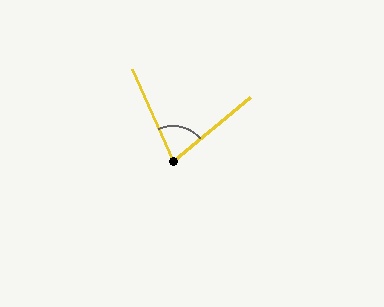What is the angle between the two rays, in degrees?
Approximately 74 degrees.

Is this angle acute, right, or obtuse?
It is acute.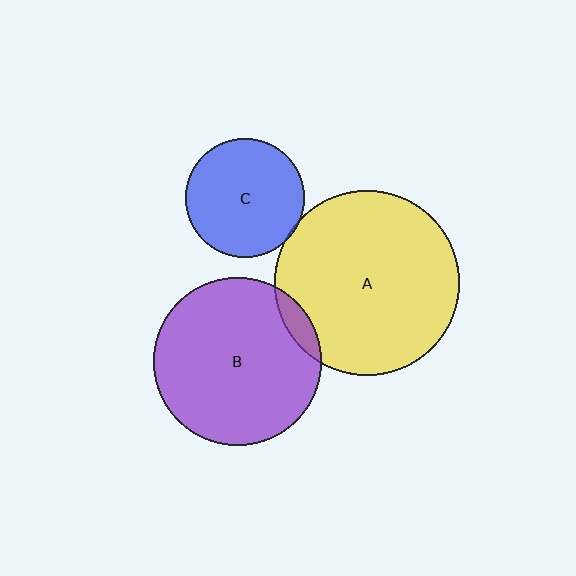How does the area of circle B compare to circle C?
Approximately 2.0 times.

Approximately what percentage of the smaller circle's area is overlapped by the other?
Approximately 5%.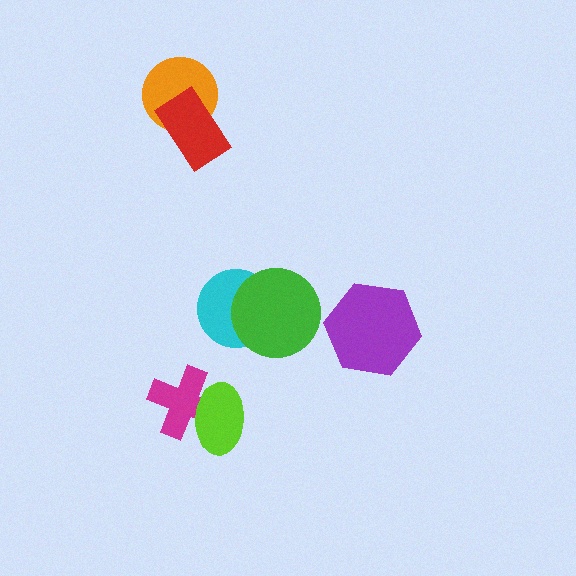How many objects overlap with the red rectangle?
1 object overlaps with the red rectangle.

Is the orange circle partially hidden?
Yes, it is partially covered by another shape.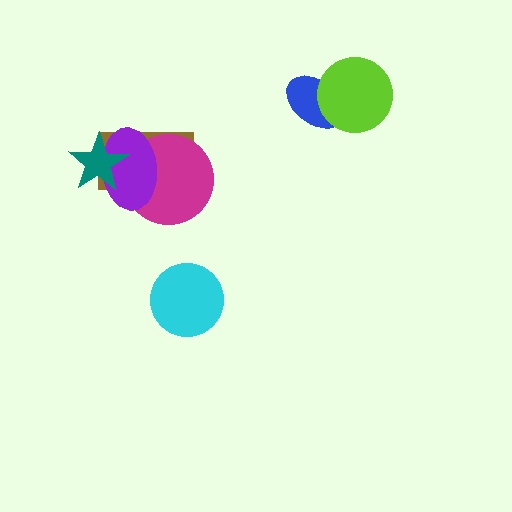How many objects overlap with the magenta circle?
2 objects overlap with the magenta circle.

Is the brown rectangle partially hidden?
Yes, it is partially covered by another shape.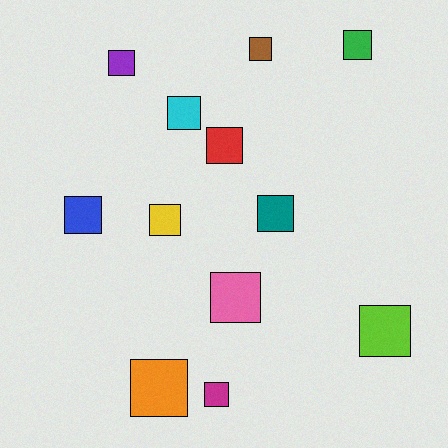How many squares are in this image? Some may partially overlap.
There are 12 squares.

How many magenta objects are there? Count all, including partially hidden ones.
There is 1 magenta object.